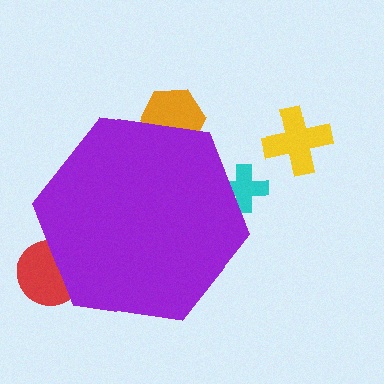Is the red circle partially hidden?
Yes, the red circle is partially hidden behind the purple hexagon.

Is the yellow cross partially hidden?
No, the yellow cross is fully visible.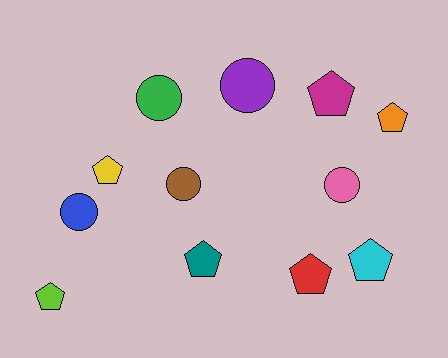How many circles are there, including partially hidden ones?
There are 5 circles.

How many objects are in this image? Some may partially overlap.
There are 12 objects.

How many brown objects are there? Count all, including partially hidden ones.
There is 1 brown object.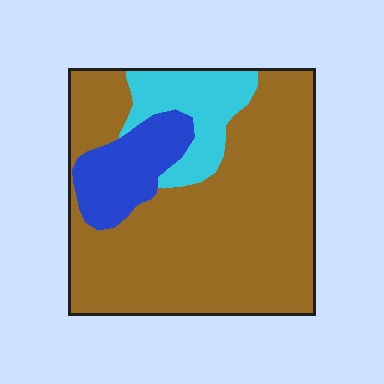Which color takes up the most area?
Brown, at roughly 70%.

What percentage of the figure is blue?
Blue takes up about one eighth (1/8) of the figure.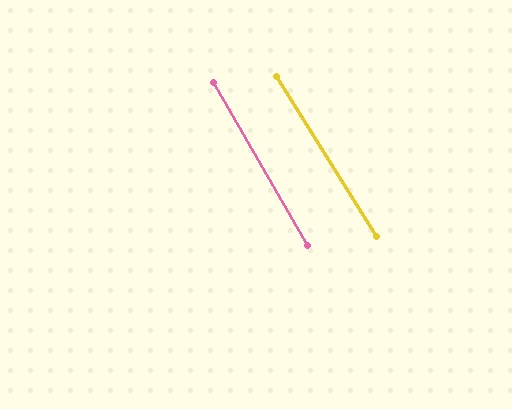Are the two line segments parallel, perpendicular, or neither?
Parallel — their directions differ by only 2.0°.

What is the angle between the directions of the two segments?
Approximately 2 degrees.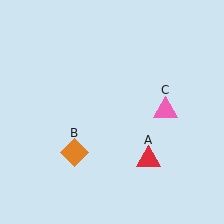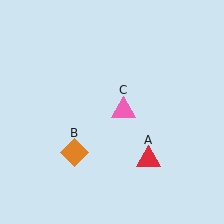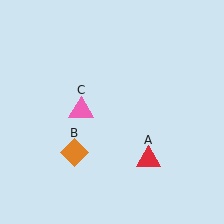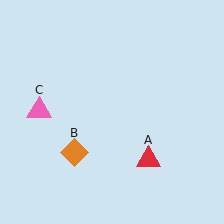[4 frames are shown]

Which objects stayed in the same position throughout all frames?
Red triangle (object A) and orange diamond (object B) remained stationary.